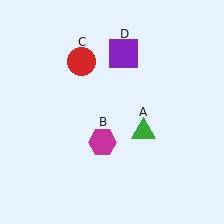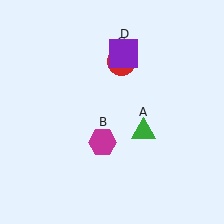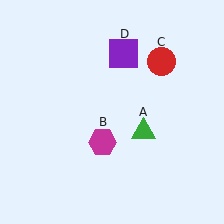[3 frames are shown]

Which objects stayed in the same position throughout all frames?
Green triangle (object A) and magenta hexagon (object B) and purple square (object D) remained stationary.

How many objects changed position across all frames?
1 object changed position: red circle (object C).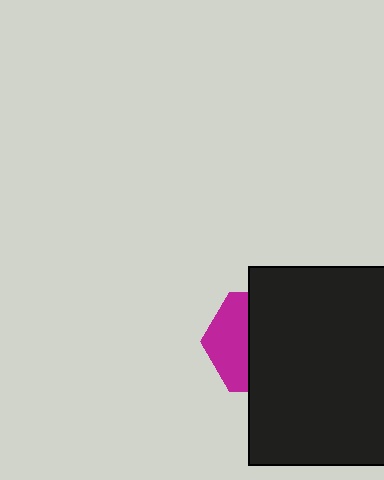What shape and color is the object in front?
The object in front is a black rectangle.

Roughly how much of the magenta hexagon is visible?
A small part of it is visible (roughly 38%).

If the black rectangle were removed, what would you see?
You would see the complete magenta hexagon.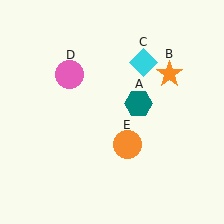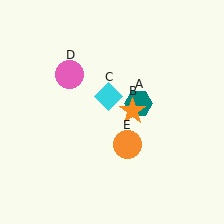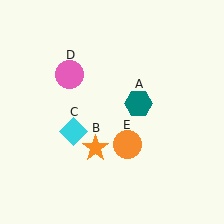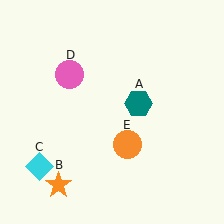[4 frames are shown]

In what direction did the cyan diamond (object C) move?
The cyan diamond (object C) moved down and to the left.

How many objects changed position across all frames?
2 objects changed position: orange star (object B), cyan diamond (object C).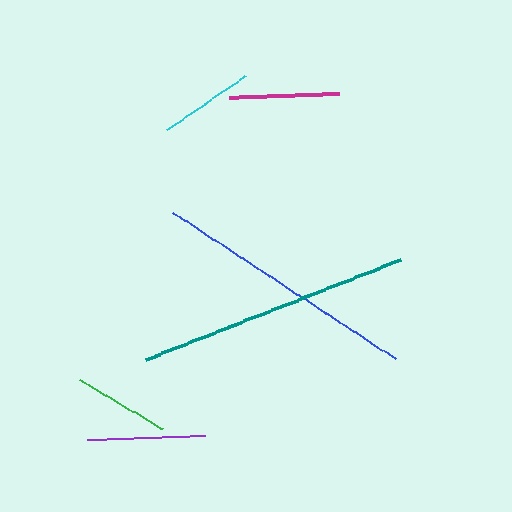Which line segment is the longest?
The teal line is the longest at approximately 275 pixels.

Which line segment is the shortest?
The cyan line is the shortest at approximately 95 pixels.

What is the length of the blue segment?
The blue segment is approximately 267 pixels long.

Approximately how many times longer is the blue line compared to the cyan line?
The blue line is approximately 2.8 times the length of the cyan line.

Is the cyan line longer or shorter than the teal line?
The teal line is longer than the cyan line.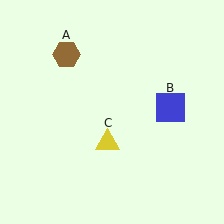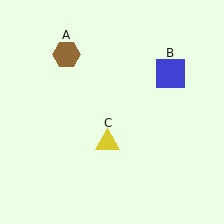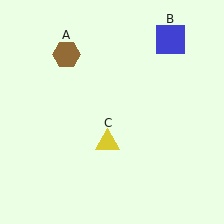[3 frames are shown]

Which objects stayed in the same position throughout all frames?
Brown hexagon (object A) and yellow triangle (object C) remained stationary.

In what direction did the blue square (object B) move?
The blue square (object B) moved up.